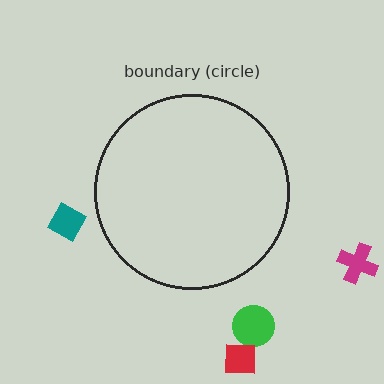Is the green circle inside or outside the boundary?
Outside.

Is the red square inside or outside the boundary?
Outside.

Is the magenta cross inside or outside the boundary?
Outside.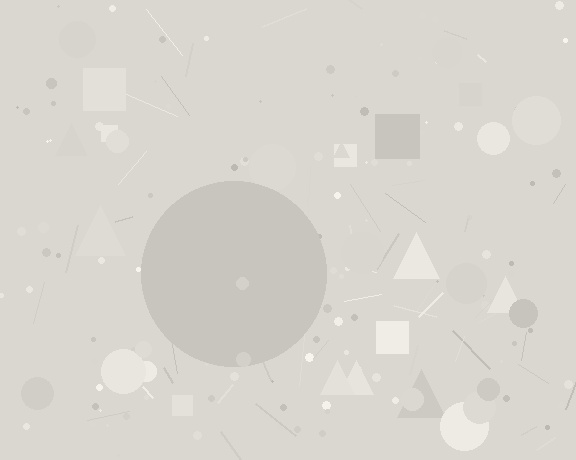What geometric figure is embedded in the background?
A circle is embedded in the background.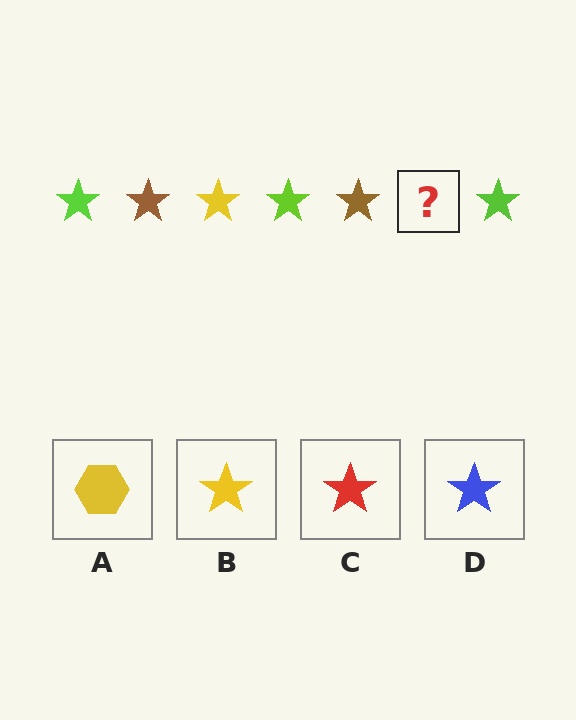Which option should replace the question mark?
Option B.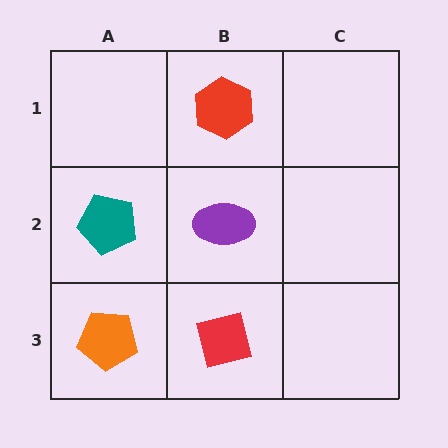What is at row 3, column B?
A red square.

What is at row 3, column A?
An orange pentagon.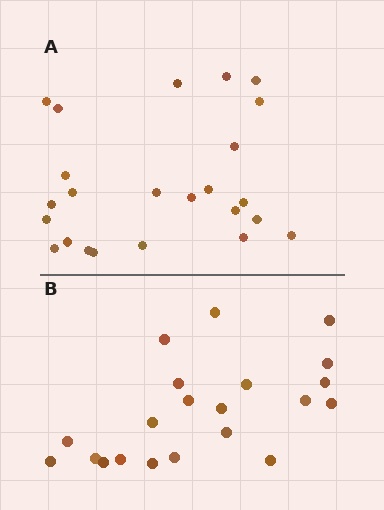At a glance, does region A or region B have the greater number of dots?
Region A (the top region) has more dots.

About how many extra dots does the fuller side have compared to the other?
Region A has just a few more — roughly 2 or 3 more dots than region B.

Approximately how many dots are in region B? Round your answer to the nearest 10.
About 20 dots. (The exact count is 21, which rounds to 20.)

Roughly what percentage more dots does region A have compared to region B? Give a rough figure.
About 15% more.